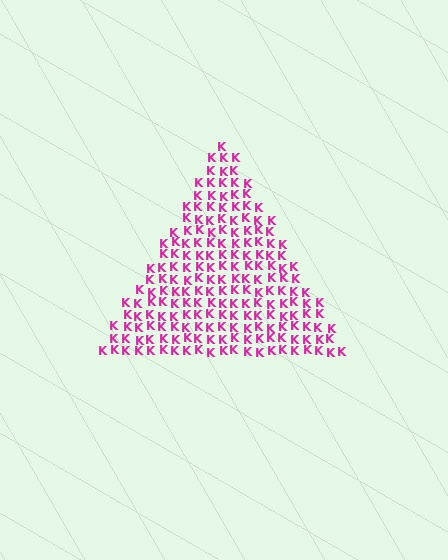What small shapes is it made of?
It is made of small letter K's.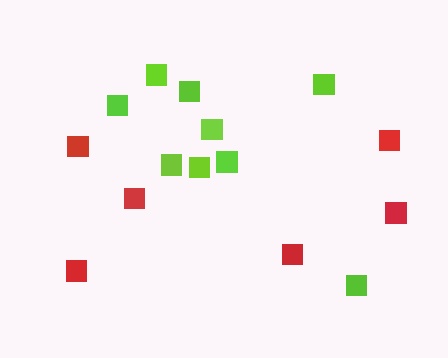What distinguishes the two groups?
There are 2 groups: one group of red squares (6) and one group of lime squares (9).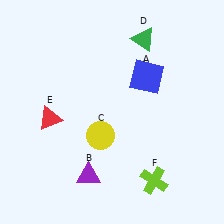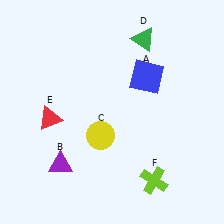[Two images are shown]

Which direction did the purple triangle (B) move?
The purple triangle (B) moved left.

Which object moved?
The purple triangle (B) moved left.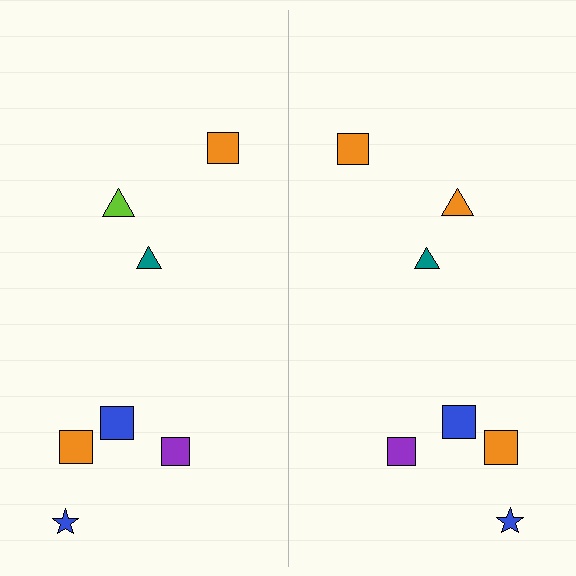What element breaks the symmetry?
The orange triangle on the right side breaks the symmetry — its mirror counterpart is lime.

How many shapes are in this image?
There are 14 shapes in this image.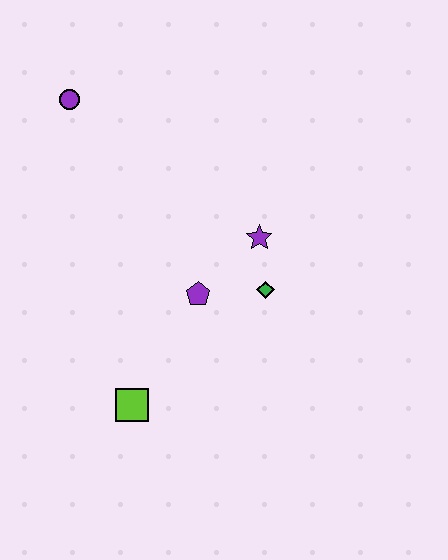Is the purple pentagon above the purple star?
No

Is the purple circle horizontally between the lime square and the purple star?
No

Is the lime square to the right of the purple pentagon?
No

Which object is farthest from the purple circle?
The lime square is farthest from the purple circle.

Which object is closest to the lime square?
The purple pentagon is closest to the lime square.